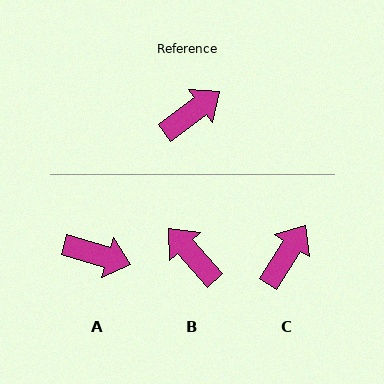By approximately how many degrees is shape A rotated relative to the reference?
Approximately 53 degrees clockwise.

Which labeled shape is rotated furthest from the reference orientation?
B, about 96 degrees away.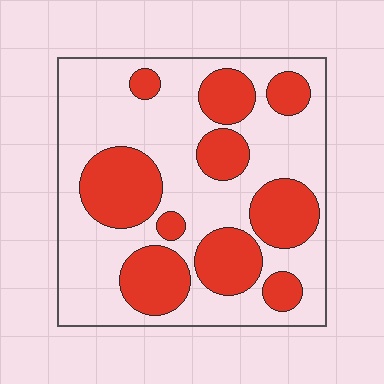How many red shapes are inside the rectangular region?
10.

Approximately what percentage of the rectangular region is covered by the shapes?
Approximately 35%.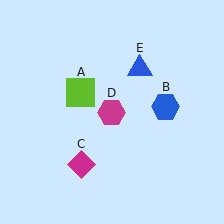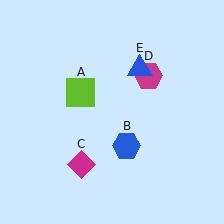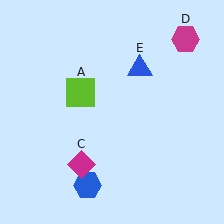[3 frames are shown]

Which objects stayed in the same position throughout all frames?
Lime square (object A) and magenta diamond (object C) and blue triangle (object E) remained stationary.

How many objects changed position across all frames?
2 objects changed position: blue hexagon (object B), magenta hexagon (object D).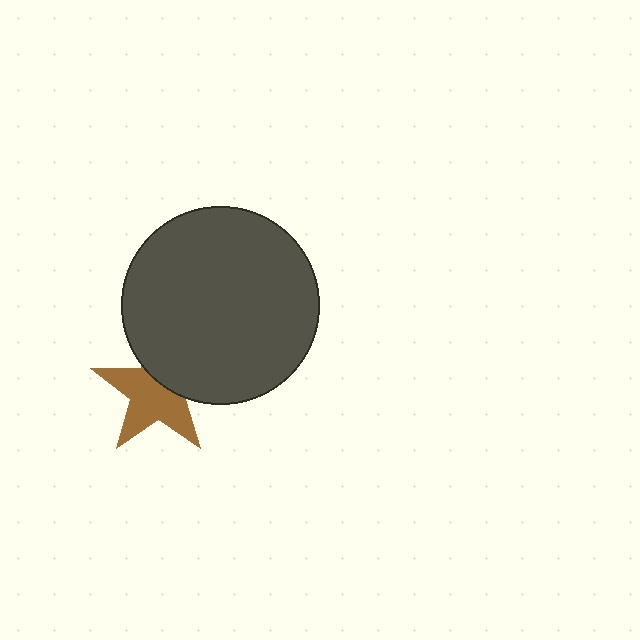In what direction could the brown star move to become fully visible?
The brown star could move down. That would shift it out from behind the dark gray circle entirely.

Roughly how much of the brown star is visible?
About half of it is visible (roughly 63%).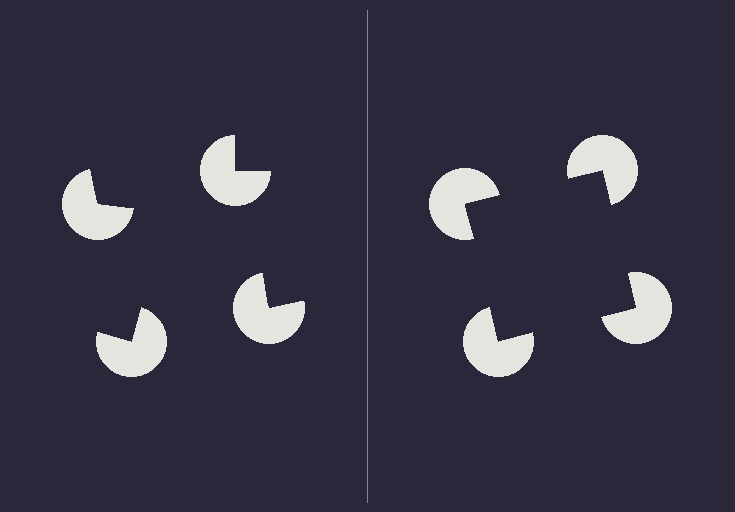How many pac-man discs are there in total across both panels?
8 — 4 on each side.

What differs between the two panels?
The pac-man discs are positioned identically on both sides; only the wedge orientations differ. On the right they align to a square; on the left they are misaligned.